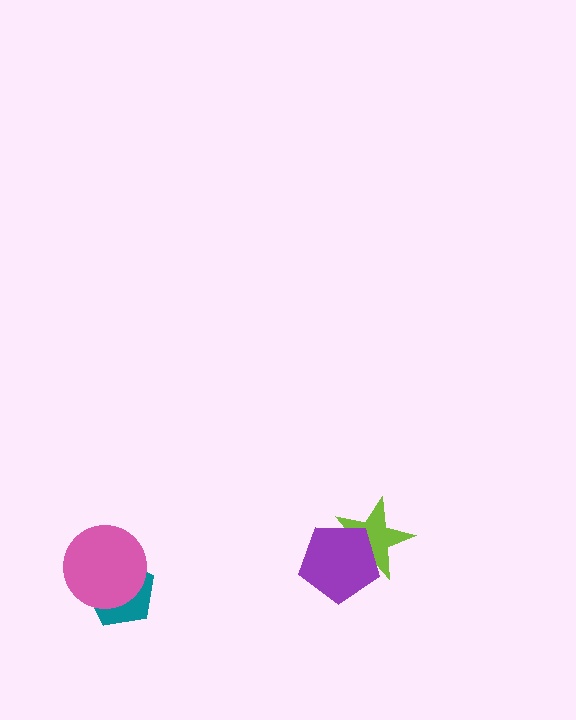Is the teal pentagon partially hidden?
Yes, it is partially covered by another shape.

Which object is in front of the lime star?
The purple pentagon is in front of the lime star.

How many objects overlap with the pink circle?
1 object overlaps with the pink circle.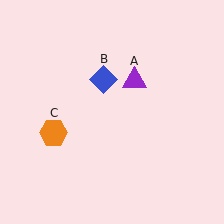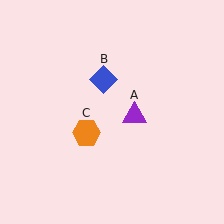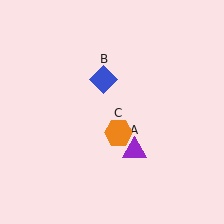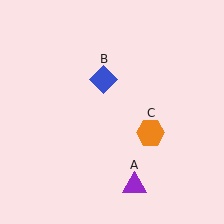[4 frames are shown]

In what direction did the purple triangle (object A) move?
The purple triangle (object A) moved down.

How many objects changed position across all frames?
2 objects changed position: purple triangle (object A), orange hexagon (object C).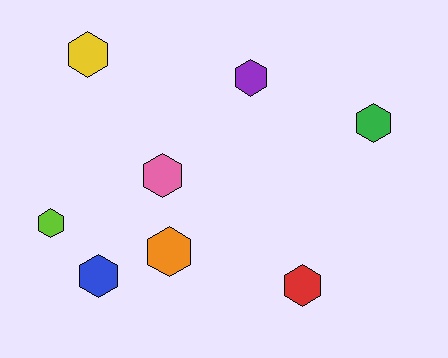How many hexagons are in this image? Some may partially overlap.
There are 8 hexagons.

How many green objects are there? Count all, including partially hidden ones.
There is 1 green object.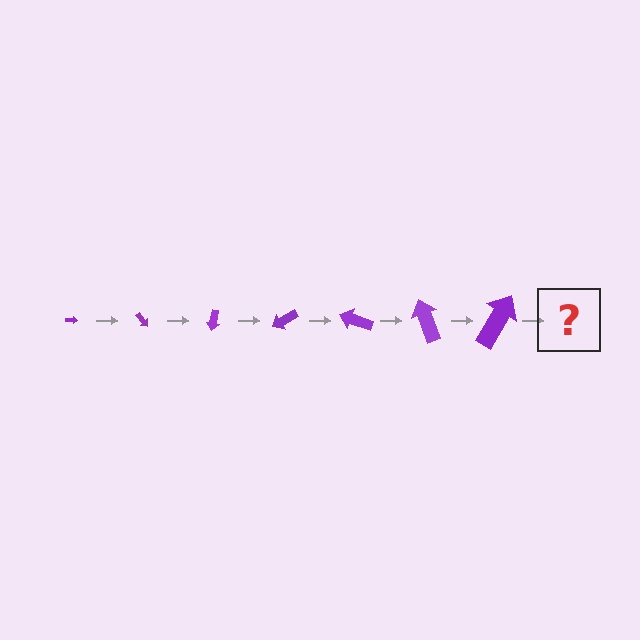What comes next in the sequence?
The next element should be an arrow, larger than the previous one and rotated 350 degrees from the start.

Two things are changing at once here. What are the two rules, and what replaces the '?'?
The two rules are that the arrow grows larger each step and it rotates 50 degrees each step. The '?' should be an arrow, larger than the previous one and rotated 350 degrees from the start.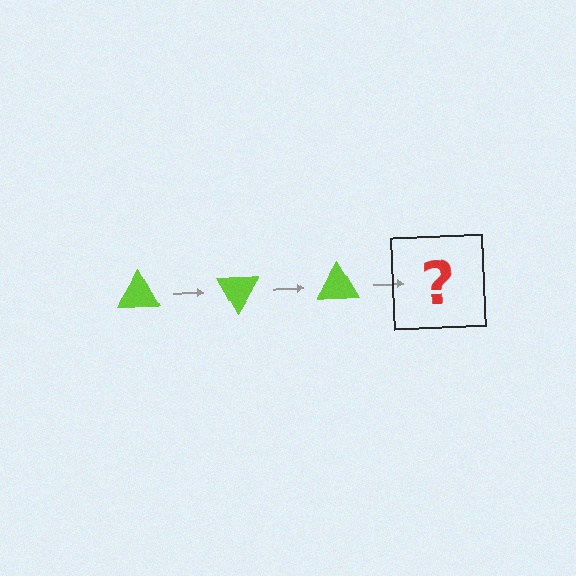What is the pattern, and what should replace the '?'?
The pattern is that the triangle rotates 60 degrees each step. The '?' should be a lime triangle rotated 180 degrees.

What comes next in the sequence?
The next element should be a lime triangle rotated 180 degrees.